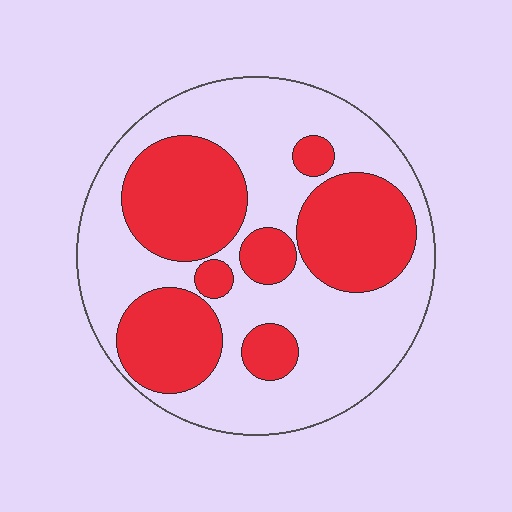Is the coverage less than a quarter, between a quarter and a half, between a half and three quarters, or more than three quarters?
Between a quarter and a half.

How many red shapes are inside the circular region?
7.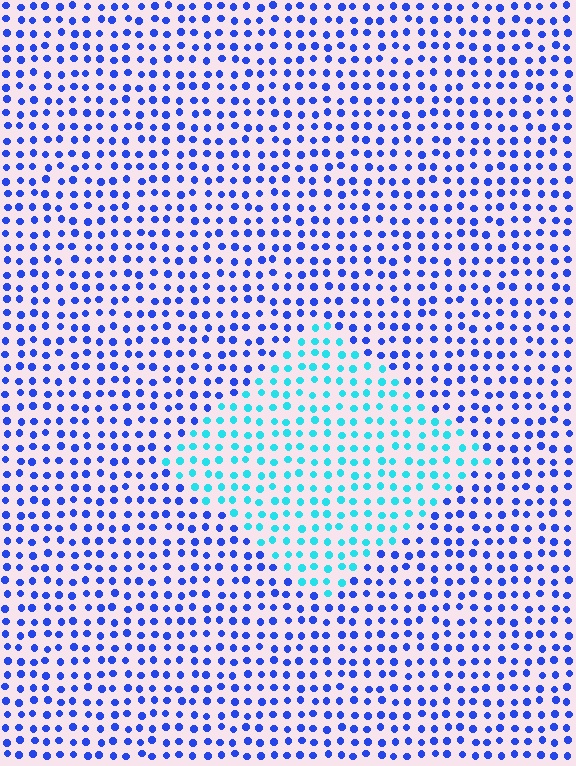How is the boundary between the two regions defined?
The boundary is defined purely by a slight shift in hue (about 48 degrees). Spacing, size, and orientation are identical on both sides.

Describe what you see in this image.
The image is filled with small blue elements in a uniform arrangement. A diamond-shaped region is visible where the elements are tinted to a slightly different hue, forming a subtle color boundary.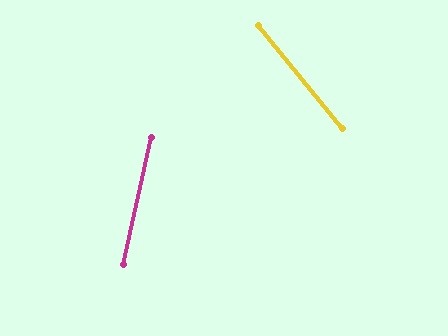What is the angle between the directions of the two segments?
Approximately 52 degrees.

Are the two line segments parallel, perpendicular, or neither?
Neither parallel nor perpendicular — they differ by about 52°.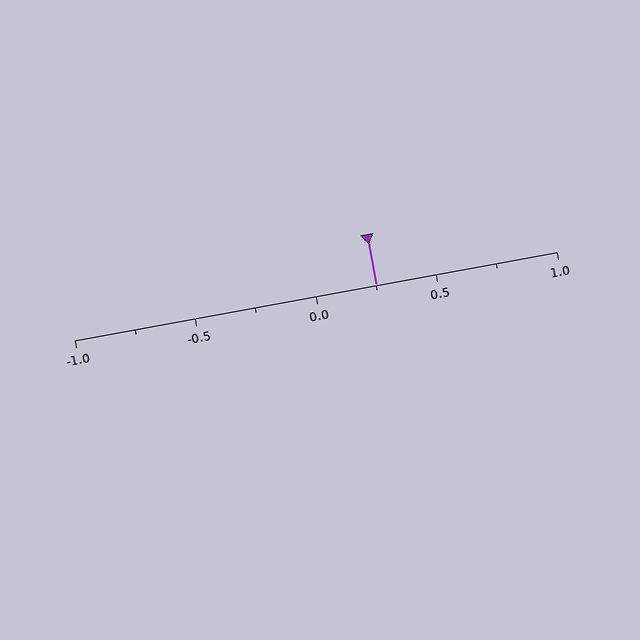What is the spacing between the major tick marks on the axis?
The major ticks are spaced 0.5 apart.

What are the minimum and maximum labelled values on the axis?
The axis runs from -1.0 to 1.0.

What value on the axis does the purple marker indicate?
The marker indicates approximately 0.25.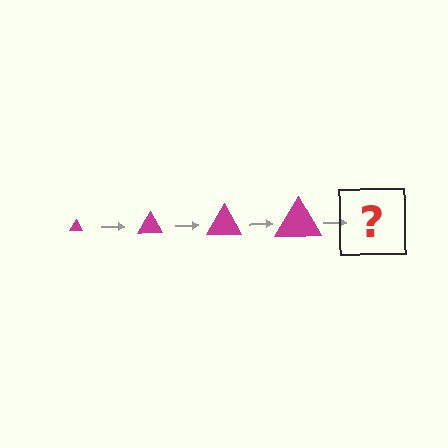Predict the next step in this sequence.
The next step is a magenta triangle, larger than the previous one.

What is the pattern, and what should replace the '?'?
The pattern is that the triangle gets progressively larger each step. The '?' should be a magenta triangle, larger than the previous one.